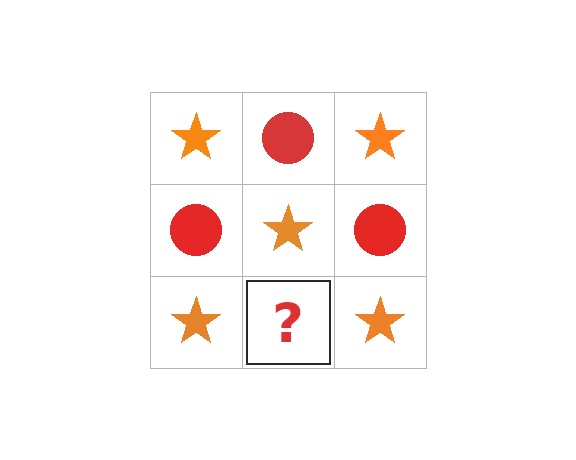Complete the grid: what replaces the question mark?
The question mark should be replaced with a red circle.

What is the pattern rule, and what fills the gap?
The rule is that it alternates orange star and red circle in a checkerboard pattern. The gap should be filled with a red circle.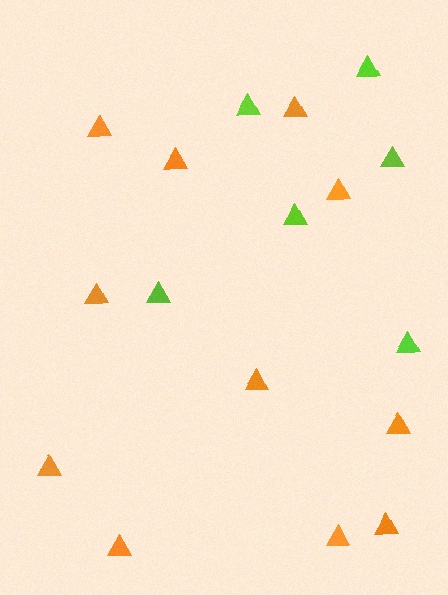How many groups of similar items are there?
There are 2 groups: one group of lime triangles (6) and one group of orange triangles (11).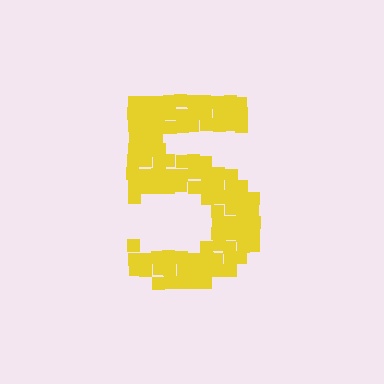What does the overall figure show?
The overall figure shows the digit 5.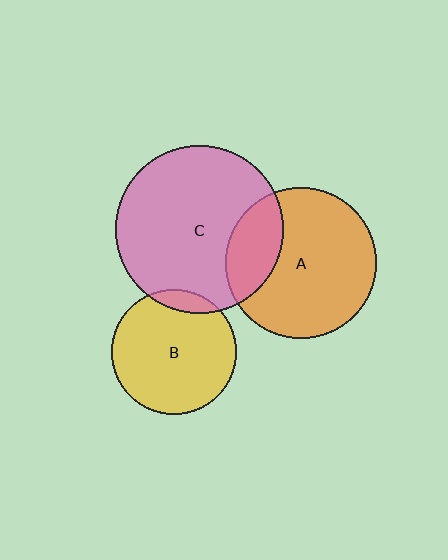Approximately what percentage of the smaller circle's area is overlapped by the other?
Approximately 25%.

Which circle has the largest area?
Circle C (pink).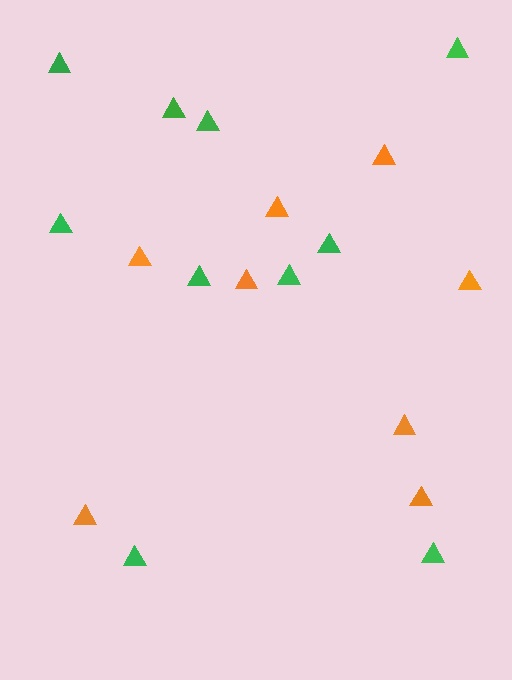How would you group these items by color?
There are 2 groups: one group of orange triangles (8) and one group of green triangles (10).